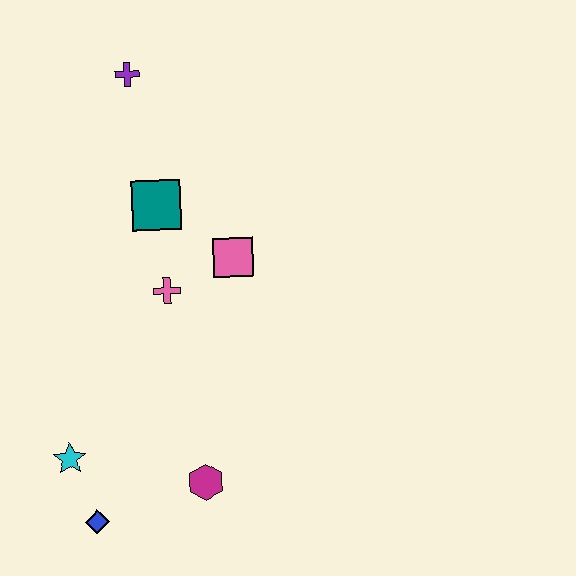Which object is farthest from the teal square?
The blue diamond is farthest from the teal square.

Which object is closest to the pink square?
The pink cross is closest to the pink square.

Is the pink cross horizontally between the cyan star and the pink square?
Yes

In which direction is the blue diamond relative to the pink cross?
The blue diamond is below the pink cross.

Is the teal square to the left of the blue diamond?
No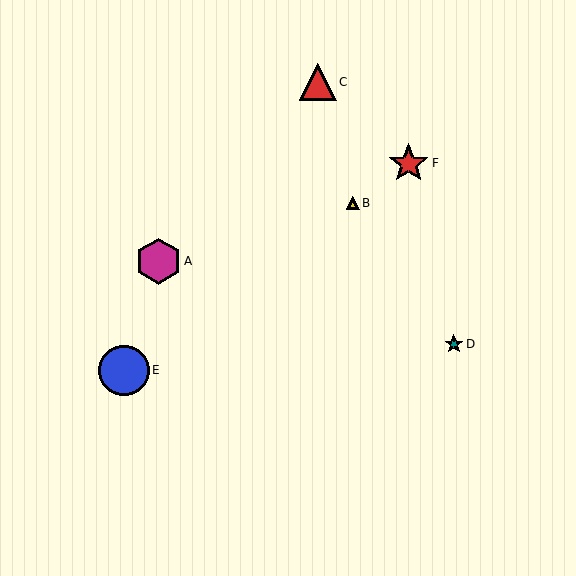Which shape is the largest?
The blue circle (labeled E) is the largest.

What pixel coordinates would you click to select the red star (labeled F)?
Click at (409, 163) to select the red star F.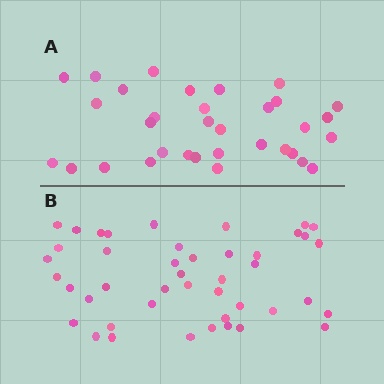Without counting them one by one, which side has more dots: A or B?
Region B (the bottom region) has more dots.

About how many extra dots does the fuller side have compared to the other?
Region B has roughly 12 or so more dots than region A.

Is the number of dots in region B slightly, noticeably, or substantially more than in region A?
Region B has noticeably more, but not dramatically so. The ratio is roughly 1.3 to 1.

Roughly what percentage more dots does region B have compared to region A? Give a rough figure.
About 35% more.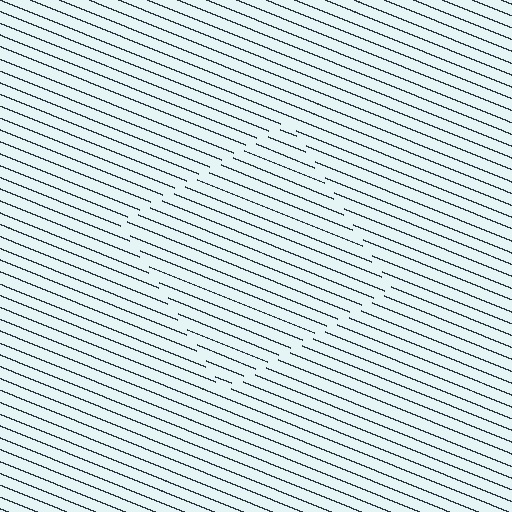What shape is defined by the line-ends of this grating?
An illusory square. The interior of the shape contains the same grating, shifted by half a period — the contour is defined by the phase discontinuity where line-ends from the inner and outer gratings abut.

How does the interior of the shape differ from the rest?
The interior of the shape contains the same grating, shifted by half a period — the contour is defined by the phase discontinuity where line-ends from the inner and outer gratings abut.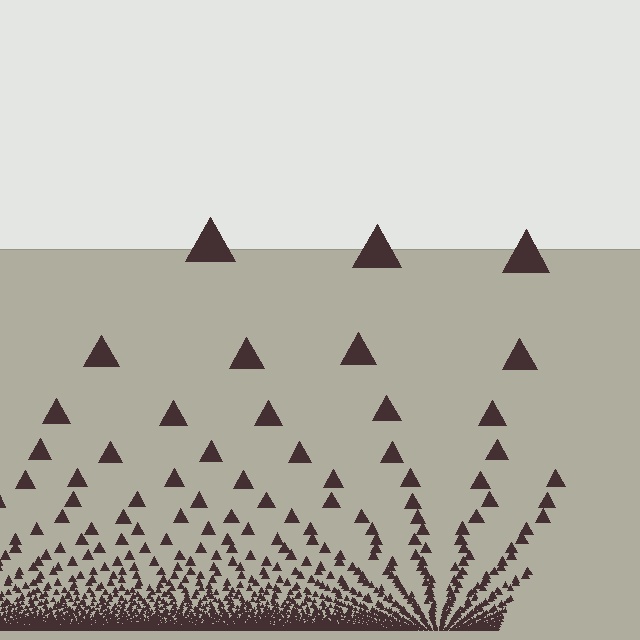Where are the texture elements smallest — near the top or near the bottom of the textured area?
Near the bottom.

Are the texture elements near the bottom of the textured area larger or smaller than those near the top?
Smaller. The gradient is inverted — elements near the bottom are smaller and denser.